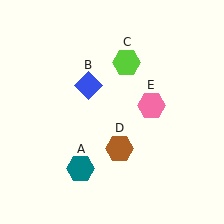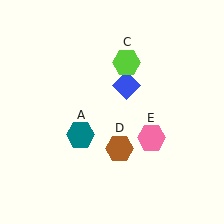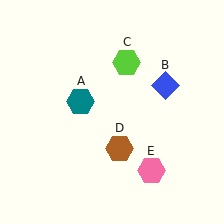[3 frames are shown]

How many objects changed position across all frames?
3 objects changed position: teal hexagon (object A), blue diamond (object B), pink hexagon (object E).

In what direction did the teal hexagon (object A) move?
The teal hexagon (object A) moved up.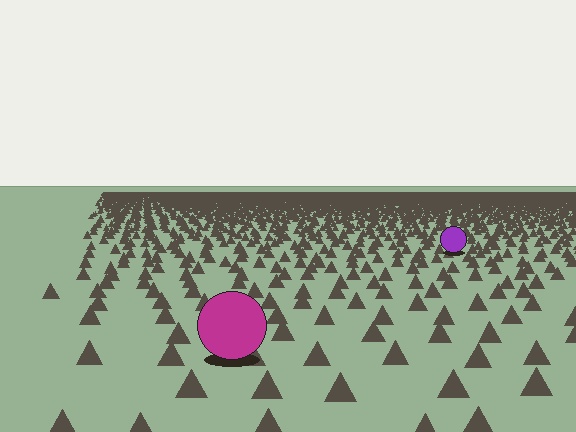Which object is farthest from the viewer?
The purple circle is farthest from the viewer. It appears smaller and the ground texture around it is denser.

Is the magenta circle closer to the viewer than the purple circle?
Yes. The magenta circle is closer — you can tell from the texture gradient: the ground texture is coarser near it.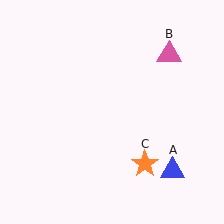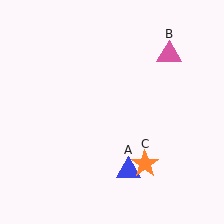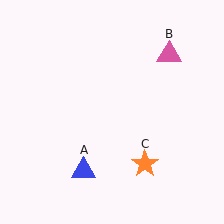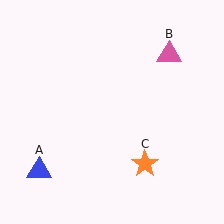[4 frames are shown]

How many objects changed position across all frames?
1 object changed position: blue triangle (object A).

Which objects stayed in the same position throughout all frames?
Pink triangle (object B) and orange star (object C) remained stationary.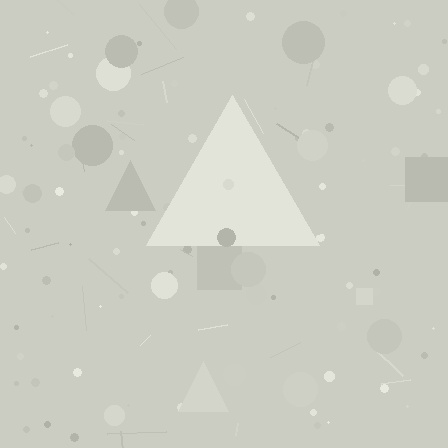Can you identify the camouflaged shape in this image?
The camouflaged shape is a triangle.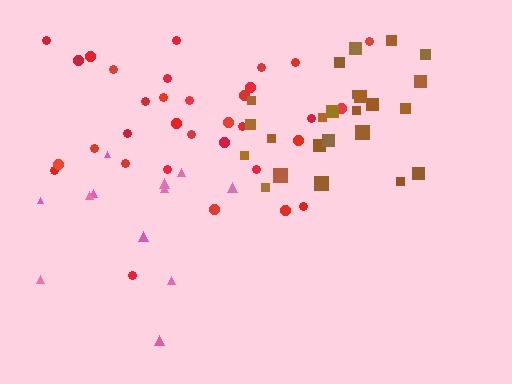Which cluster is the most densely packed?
Red.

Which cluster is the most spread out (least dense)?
Pink.